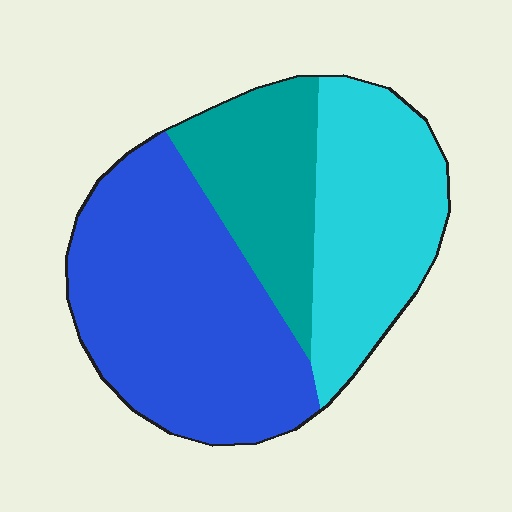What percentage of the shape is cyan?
Cyan takes up about one third (1/3) of the shape.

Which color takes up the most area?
Blue, at roughly 45%.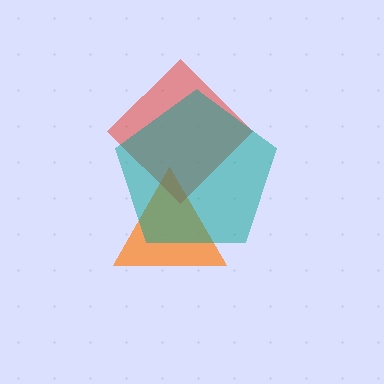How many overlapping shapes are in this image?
There are 3 overlapping shapes in the image.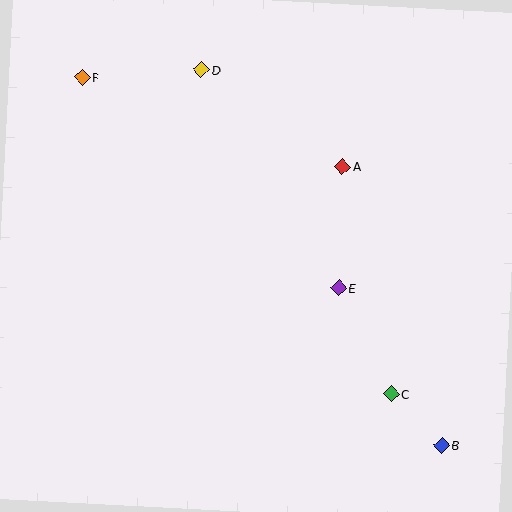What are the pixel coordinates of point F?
Point F is at (82, 78).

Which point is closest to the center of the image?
Point E at (339, 288) is closest to the center.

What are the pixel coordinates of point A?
Point A is at (342, 167).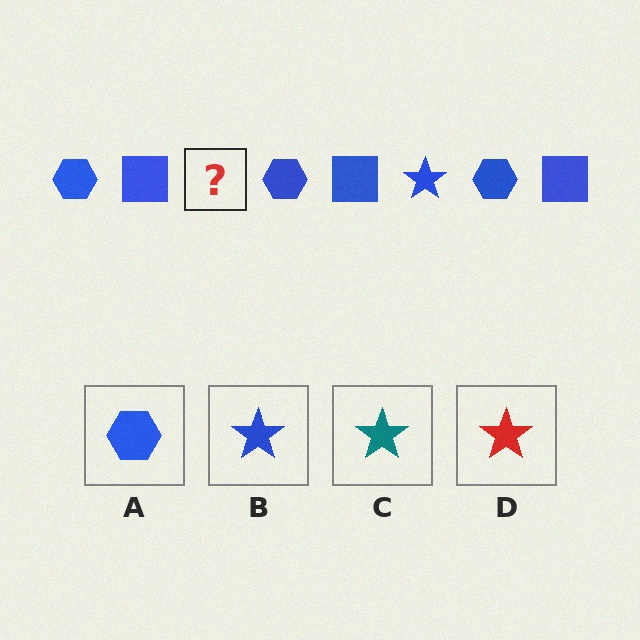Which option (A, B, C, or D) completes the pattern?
B.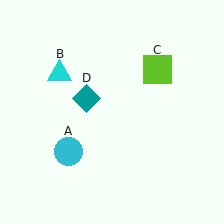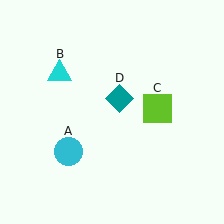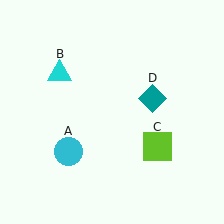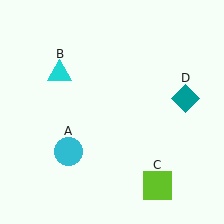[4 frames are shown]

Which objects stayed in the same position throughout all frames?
Cyan circle (object A) and cyan triangle (object B) remained stationary.